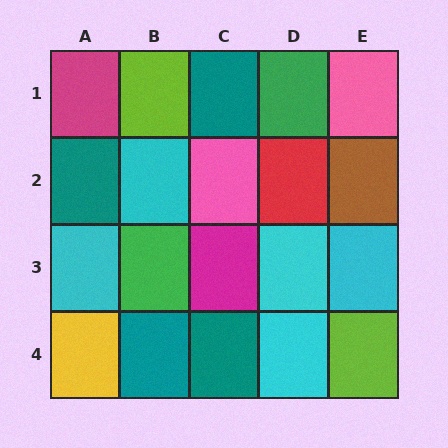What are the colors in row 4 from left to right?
Yellow, teal, teal, cyan, lime.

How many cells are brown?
1 cell is brown.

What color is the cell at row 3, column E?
Cyan.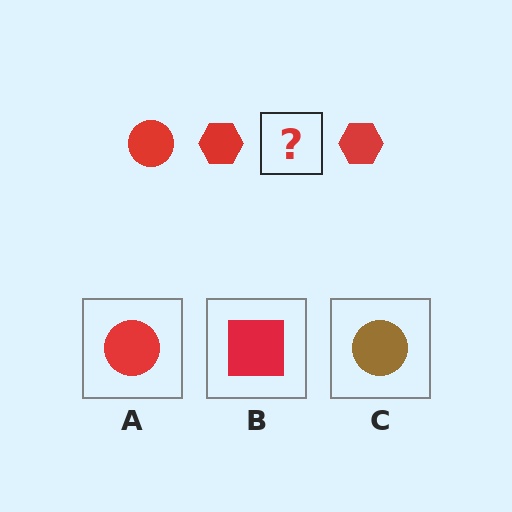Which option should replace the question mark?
Option A.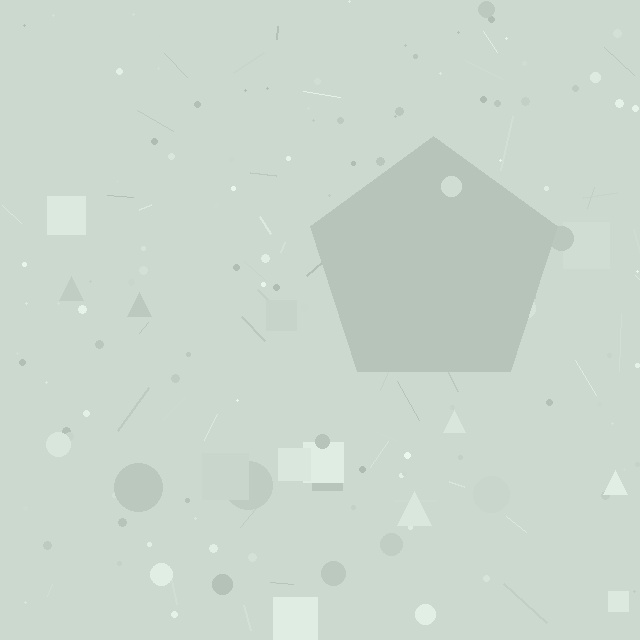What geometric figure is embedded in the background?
A pentagon is embedded in the background.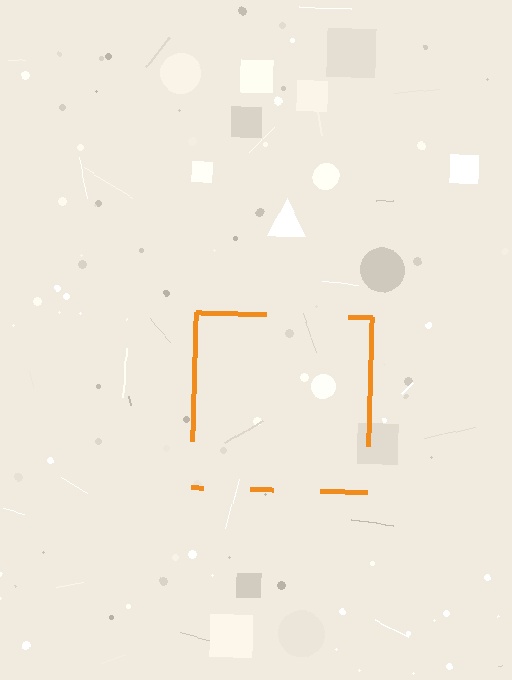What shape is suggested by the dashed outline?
The dashed outline suggests a square.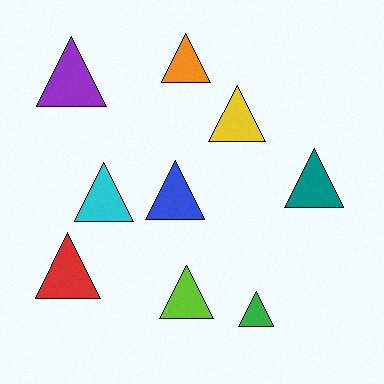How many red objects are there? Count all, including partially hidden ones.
There is 1 red object.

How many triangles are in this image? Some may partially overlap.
There are 9 triangles.